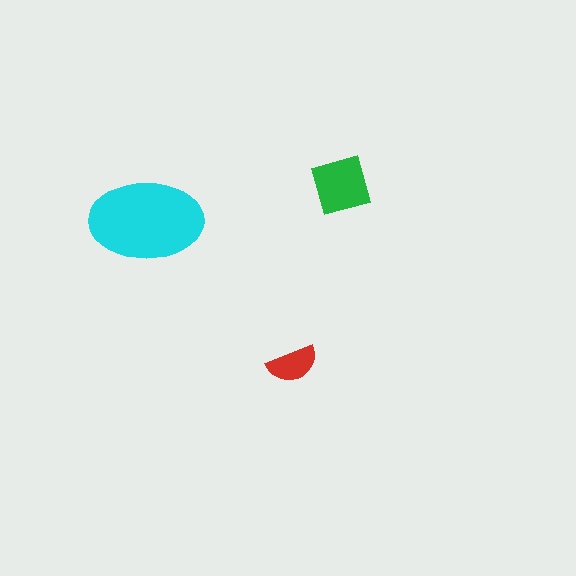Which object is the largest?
The cyan ellipse.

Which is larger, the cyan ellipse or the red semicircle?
The cyan ellipse.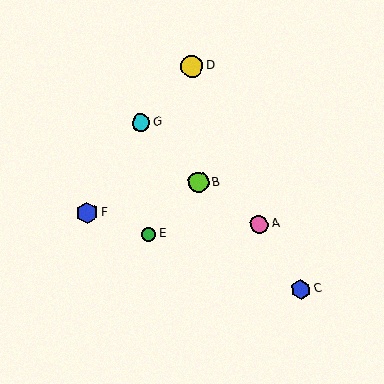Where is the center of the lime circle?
The center of the lime circle is at (199, 182).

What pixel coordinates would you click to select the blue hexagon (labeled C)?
Click at (301, 290) to select the blue hexagon C.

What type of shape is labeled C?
Shape C is a blue hexagon.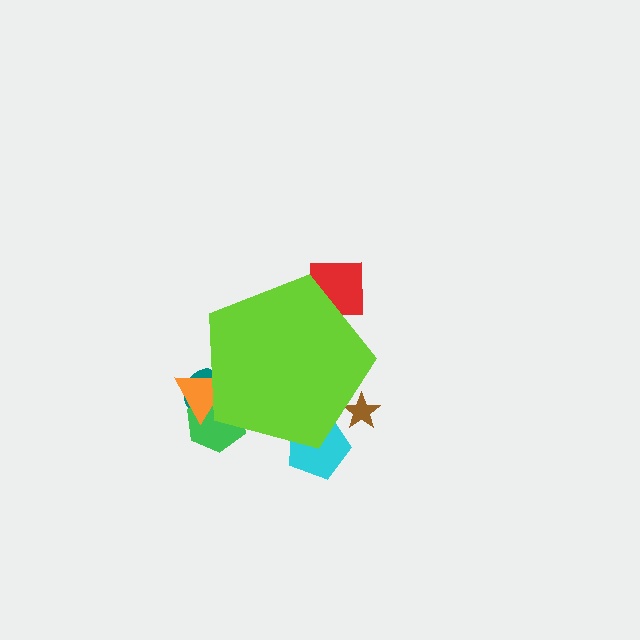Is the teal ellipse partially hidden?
Yes, the teal ellipse is partially hidden behind the lime pentagon.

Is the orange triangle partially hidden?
Yes, the orange triangle is partially hidden behind the lime pentagon.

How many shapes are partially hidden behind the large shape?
6 shapes are partially hidden.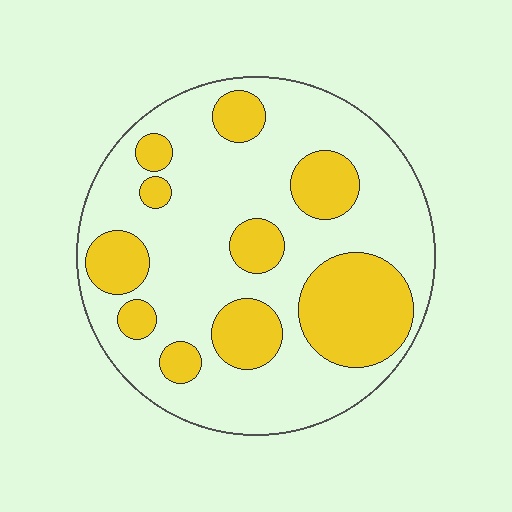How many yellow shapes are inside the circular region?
10.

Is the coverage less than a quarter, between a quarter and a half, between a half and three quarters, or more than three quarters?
Between a quarter and a half.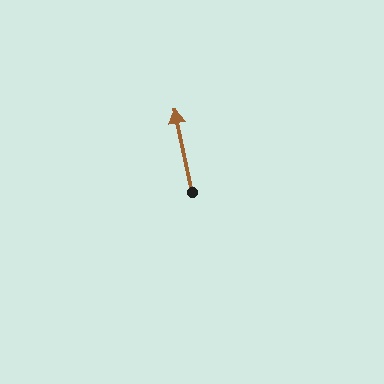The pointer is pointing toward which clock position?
Roughly 12 o'clock.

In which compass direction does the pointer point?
North.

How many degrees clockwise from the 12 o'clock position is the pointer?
Approximately 348 degrees.